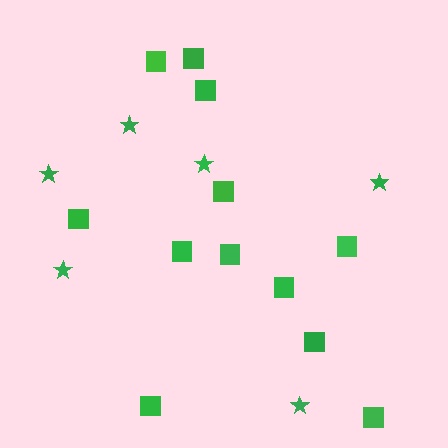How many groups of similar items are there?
There are 2 groups: one group of stars (6) and one group of squares (12).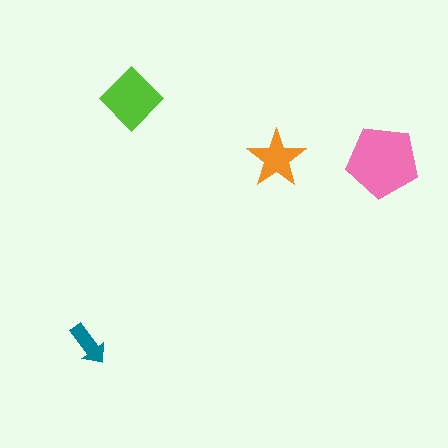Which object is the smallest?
The teal arrow.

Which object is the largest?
The pink pentagon.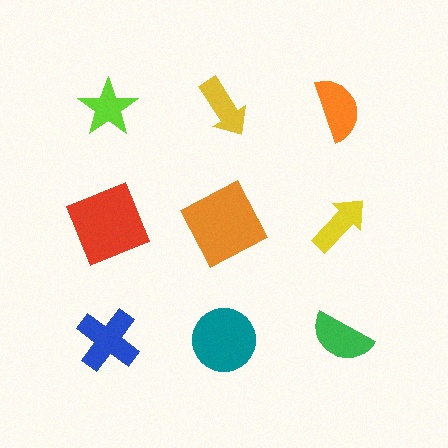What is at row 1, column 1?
A lime star.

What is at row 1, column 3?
An orange semicircle.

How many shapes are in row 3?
3 shapes.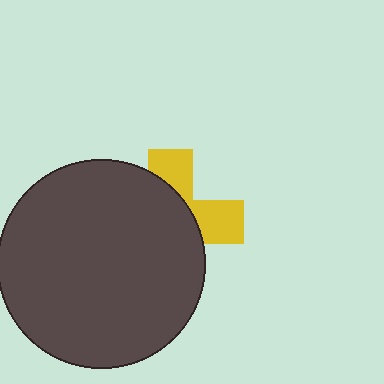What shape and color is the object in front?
The object in front is a dark gray circle.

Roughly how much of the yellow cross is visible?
A small part of it is visible (roughly 34%).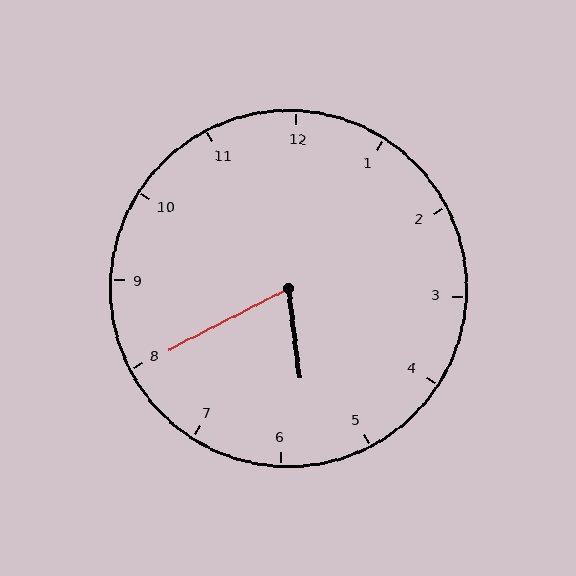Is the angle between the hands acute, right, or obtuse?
It is acute.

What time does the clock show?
5:40.